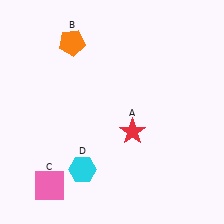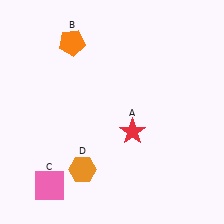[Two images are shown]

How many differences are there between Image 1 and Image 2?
There is 1 difference between the two images.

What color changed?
The hexagon (D) changed from cyan in Image 1 to orange in Image 2.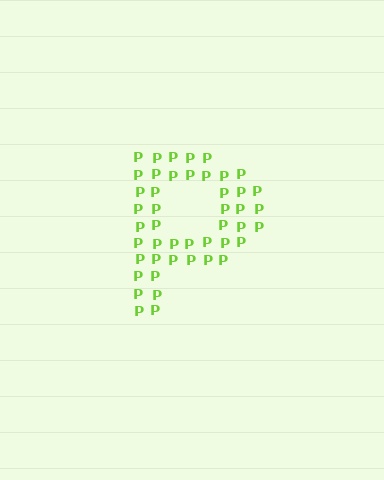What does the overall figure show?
The overall figure shows the letter P.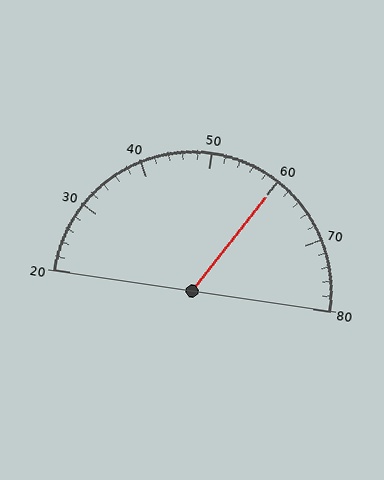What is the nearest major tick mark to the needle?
The nearest major tick mark is 60.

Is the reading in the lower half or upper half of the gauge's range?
The reading is in the upper half of the range (20 to 80).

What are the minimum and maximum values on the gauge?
The gauge ranges from 20 to 80.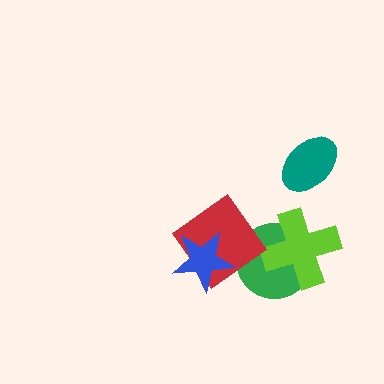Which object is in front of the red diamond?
The blue star is in front of the red diamond.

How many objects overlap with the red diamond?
2 objects overlap with the red diamond.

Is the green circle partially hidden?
Yes, it is partially covered by another shape.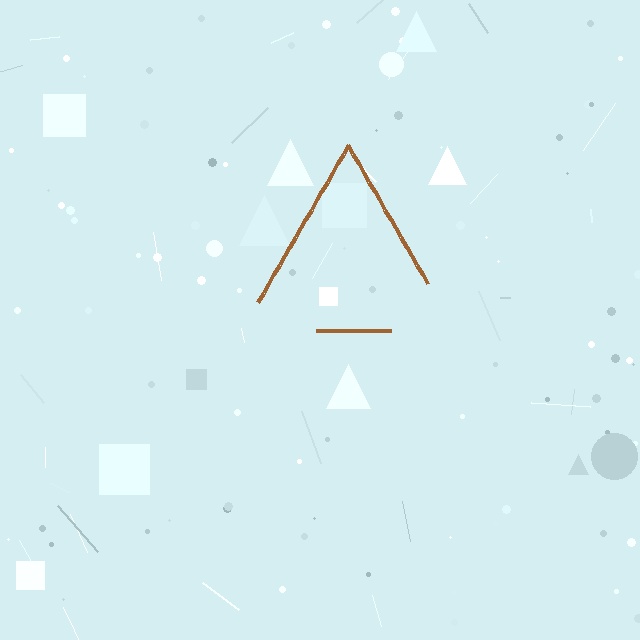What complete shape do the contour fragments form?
The contour fragments form a triangle.